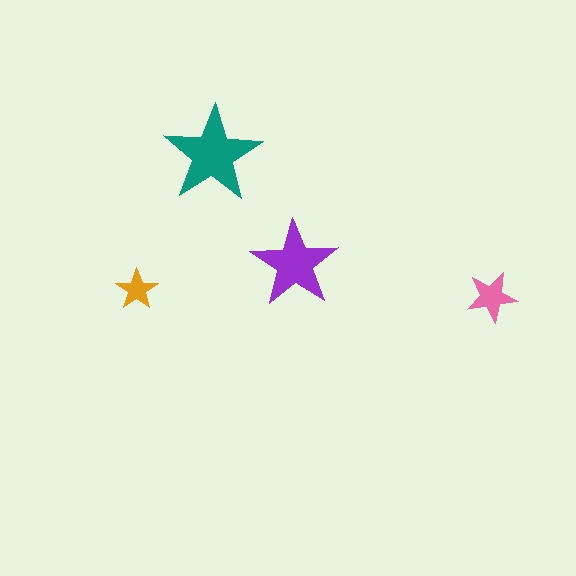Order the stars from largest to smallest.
the teal one, the purple one, the pink one, the orange one.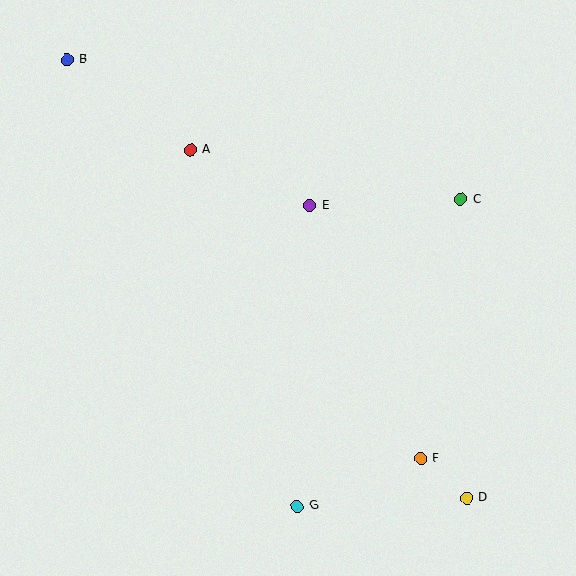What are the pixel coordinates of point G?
Point G is at (297, 506).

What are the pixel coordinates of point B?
Point B is at (67, 60).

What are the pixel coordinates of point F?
Point F is at (421, 459).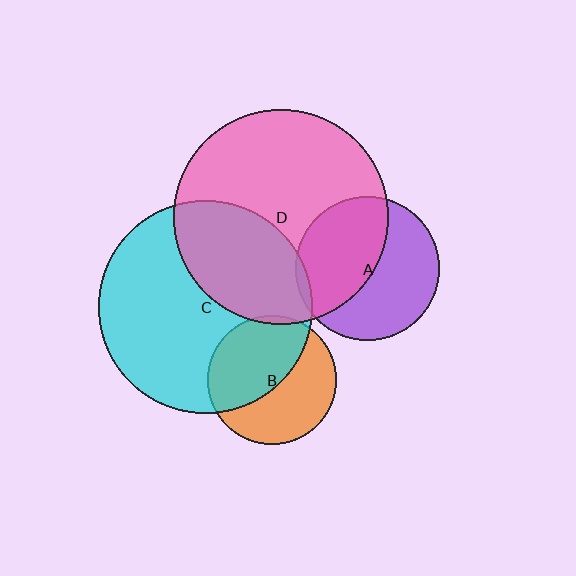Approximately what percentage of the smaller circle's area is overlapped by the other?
Approximately 5%.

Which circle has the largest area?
Circle D (pink).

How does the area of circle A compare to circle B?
Approximately 1.3 times.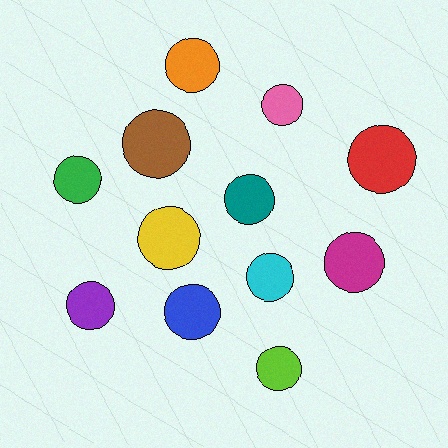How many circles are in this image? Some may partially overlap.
There are 12 circles.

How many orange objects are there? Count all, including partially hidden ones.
There is 1 orange object.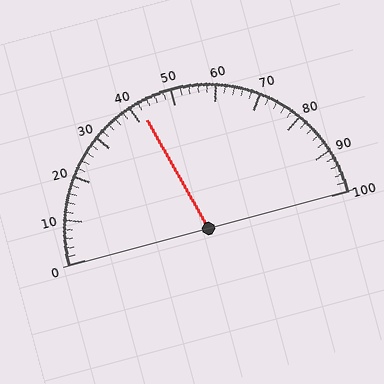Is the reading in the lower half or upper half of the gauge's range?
The reading is in the lower half of the range (0 to 100).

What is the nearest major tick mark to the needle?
The nearest major tick mark is 40.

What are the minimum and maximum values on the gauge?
The gauge ranges from 0 to 100.